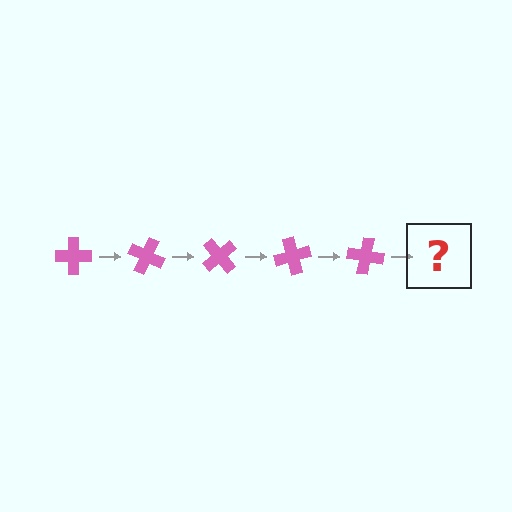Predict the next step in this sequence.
The next step is a pink cross rotated 125 degrees.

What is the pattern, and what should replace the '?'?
The pattern is that the cross rotates 25 degrees each step. The '?' should be a pink cross rotated 125 degrees.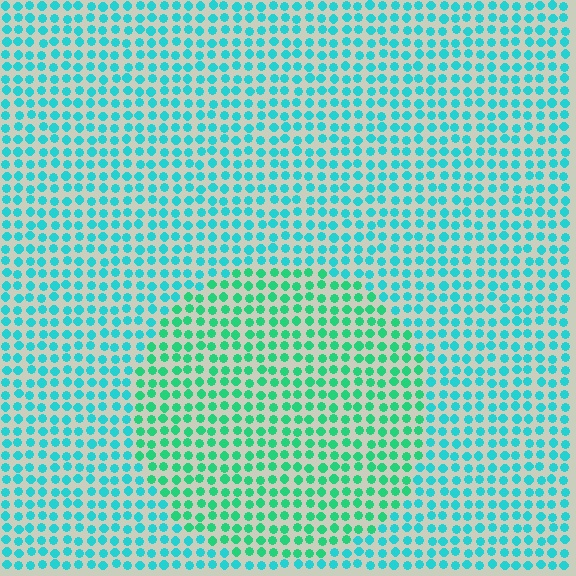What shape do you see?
I see a circle.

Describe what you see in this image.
The image is filled with small cyan elements in a uniform arrangement. A circle-shaped region is visible where the elements are tinted to a slightly different hue, forming a subtle color boundary.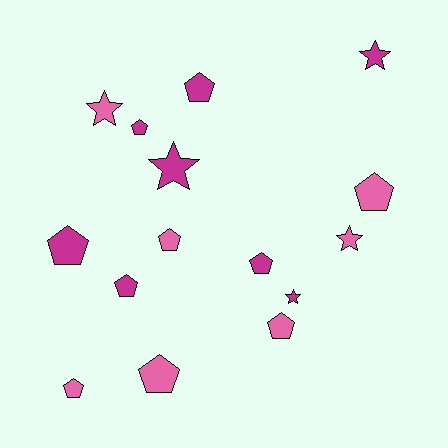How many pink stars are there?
There are 2 pink stars.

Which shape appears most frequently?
Pentagon, with 10 objects.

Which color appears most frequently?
Magenta, with 8 objects.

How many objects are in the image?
There are 15 objects.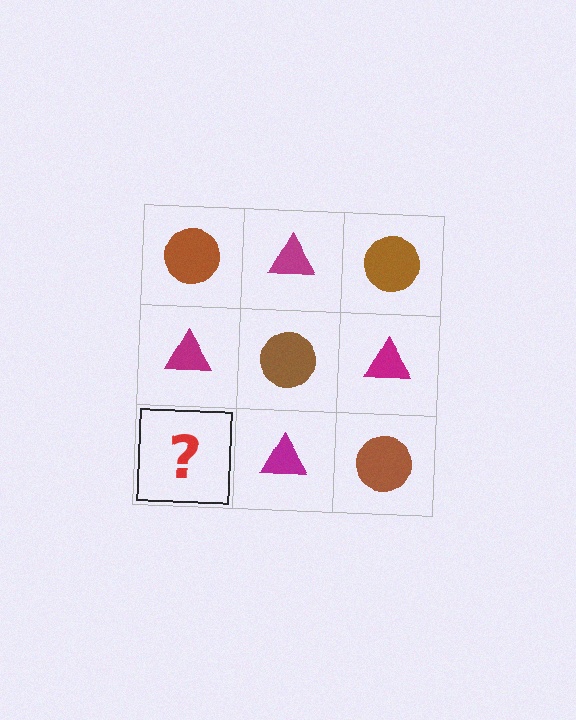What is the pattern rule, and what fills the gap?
The rule is that it alternates brown circle and magenta triangle in a checkerboard pattern. The gap should be filled with a brown circle.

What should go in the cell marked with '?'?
The missing cell should contain a brown circle.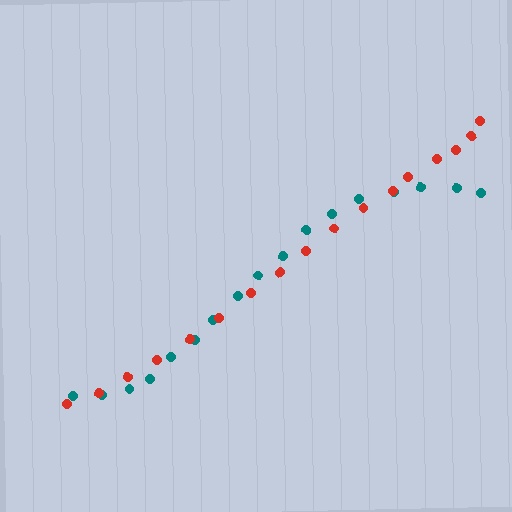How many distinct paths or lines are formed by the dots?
There are 2 distinct paths.